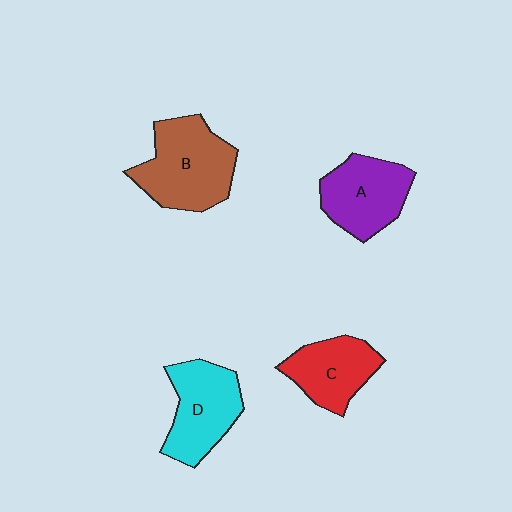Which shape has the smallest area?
Shape C (red).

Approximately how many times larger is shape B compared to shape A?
Approximately 1.3 times.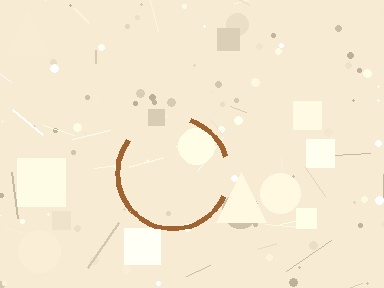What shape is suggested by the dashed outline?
The dashed outline suggests a circle.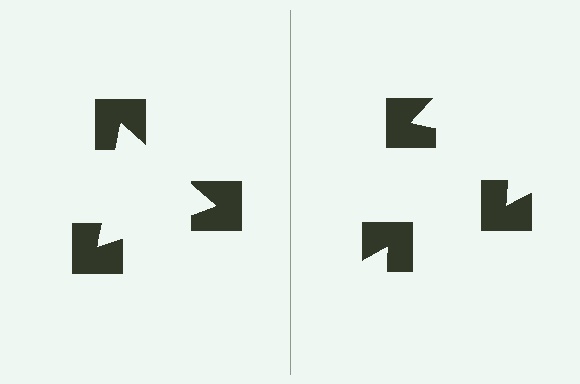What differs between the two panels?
The notched squares are positioned identically on both sides; only the wedge orientations differ. On the left they align to a triangle; on the right they are misaligned.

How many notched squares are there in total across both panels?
6 — 3 on each side.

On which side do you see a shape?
An illusory triangle appears on the left side. On the right side the wedge cuts are rotated, so no coherent shape forms.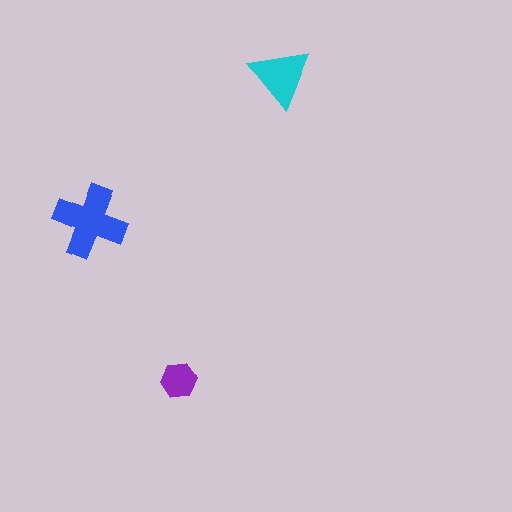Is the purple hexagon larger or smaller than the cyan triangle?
Smaller.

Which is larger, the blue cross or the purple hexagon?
The blue cross.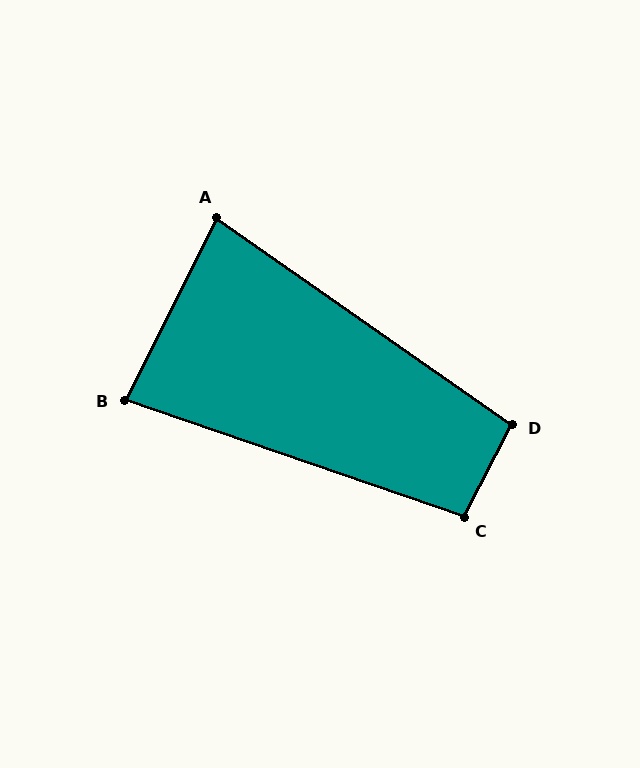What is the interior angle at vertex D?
Approximately 98 degrees (obtuse).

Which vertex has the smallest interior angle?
A, at approximately 82 degrees.